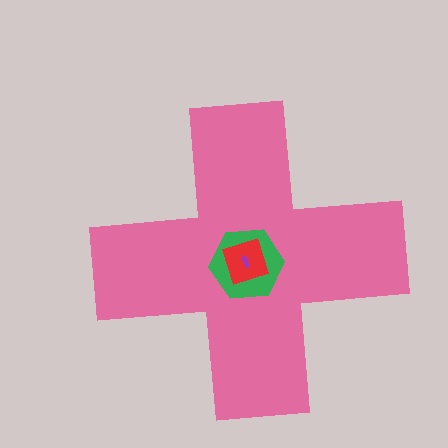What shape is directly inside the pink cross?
The green hexagon.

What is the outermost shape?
The pink cross.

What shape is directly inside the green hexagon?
The red diamond.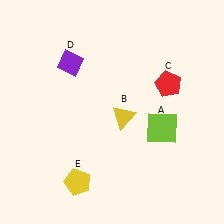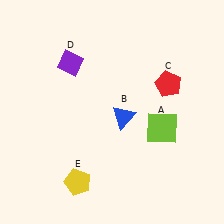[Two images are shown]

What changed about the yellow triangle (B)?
In Image 1, B is yellow. In Image 2, it changed to blue.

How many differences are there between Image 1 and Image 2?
There is 1 difference between the two images.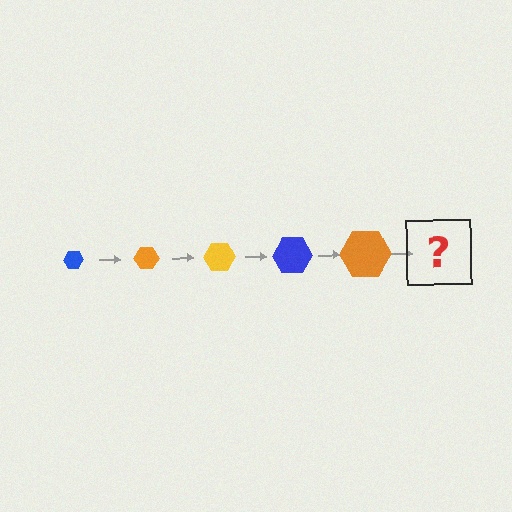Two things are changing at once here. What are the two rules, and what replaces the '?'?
The two rules are that the hexagon grows larger each step and the color cycles through blue, orange, and yellow. The '?' should be a yellow hexagon, larger than the previous one.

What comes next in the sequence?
The next element should be a yellow hexagon, larger than the previous one.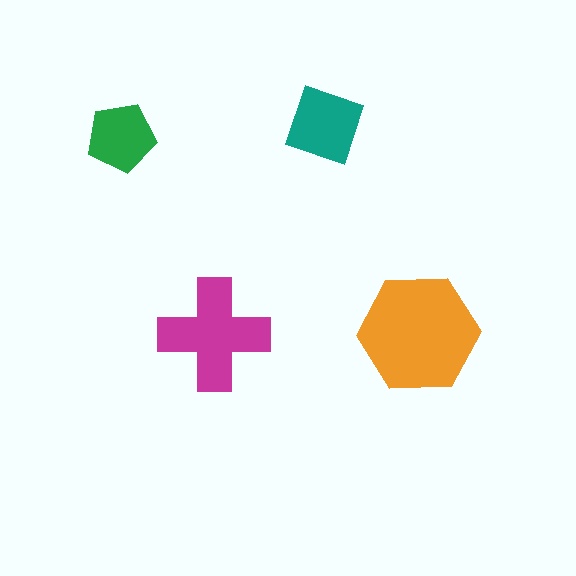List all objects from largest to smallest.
The orange hexagon, the magenta cross, the teal square, the green pentagon.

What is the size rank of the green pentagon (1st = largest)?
4th.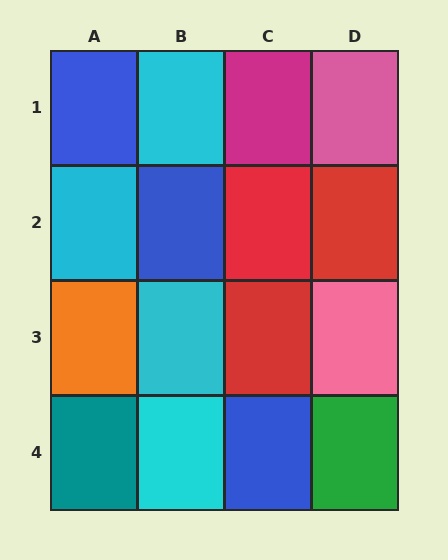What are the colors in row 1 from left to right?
Blue, cyan, magenta, pink.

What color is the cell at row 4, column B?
Cyan.